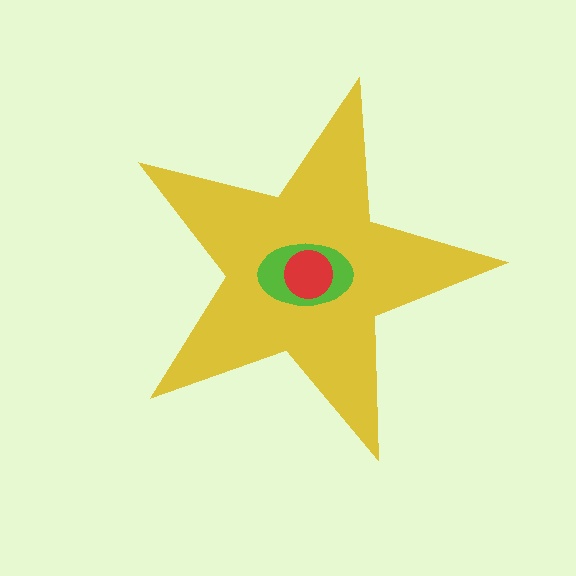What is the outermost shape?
The yellow star.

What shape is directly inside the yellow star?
The lime ellipse.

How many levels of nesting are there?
3.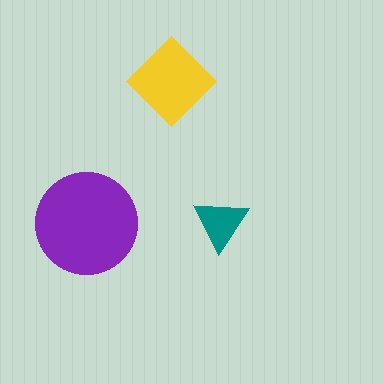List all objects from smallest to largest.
The teal triangle, the yellow diamond, the purple circle.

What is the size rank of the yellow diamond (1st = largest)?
2nd.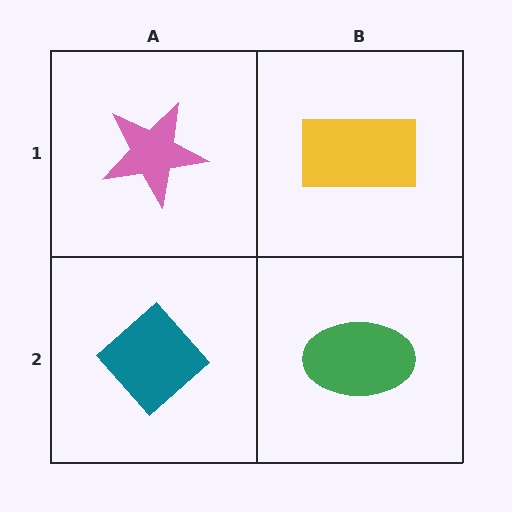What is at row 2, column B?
A green ellipse.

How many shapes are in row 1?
2 shapes.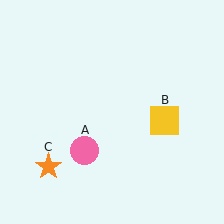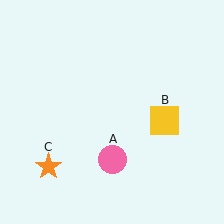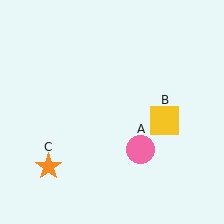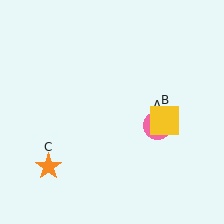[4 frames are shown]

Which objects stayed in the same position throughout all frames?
Yellow square (object B) and orange star (object C) remained stationary.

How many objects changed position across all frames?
1 object changed position: pink circle (object A).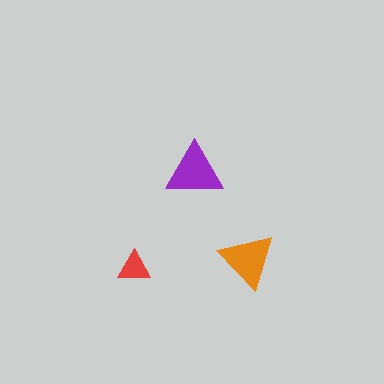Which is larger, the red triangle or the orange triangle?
The orange one.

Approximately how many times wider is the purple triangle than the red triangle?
About 2 times wider.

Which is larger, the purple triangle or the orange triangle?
The purple one.